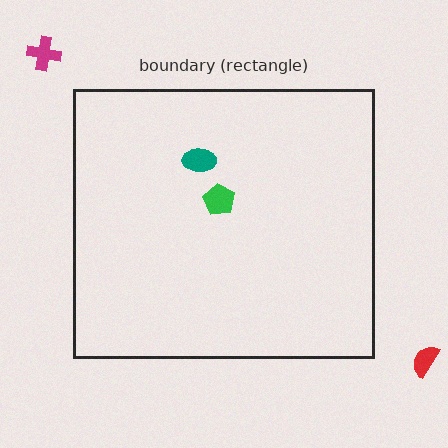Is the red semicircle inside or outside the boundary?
Outside.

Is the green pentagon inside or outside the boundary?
Inside.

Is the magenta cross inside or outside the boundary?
Outside.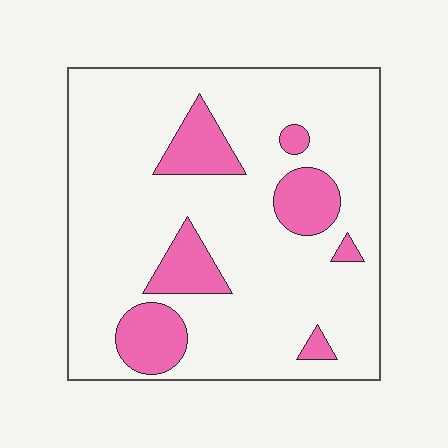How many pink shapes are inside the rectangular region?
7.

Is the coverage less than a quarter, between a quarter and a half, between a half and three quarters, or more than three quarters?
Less than a quarter.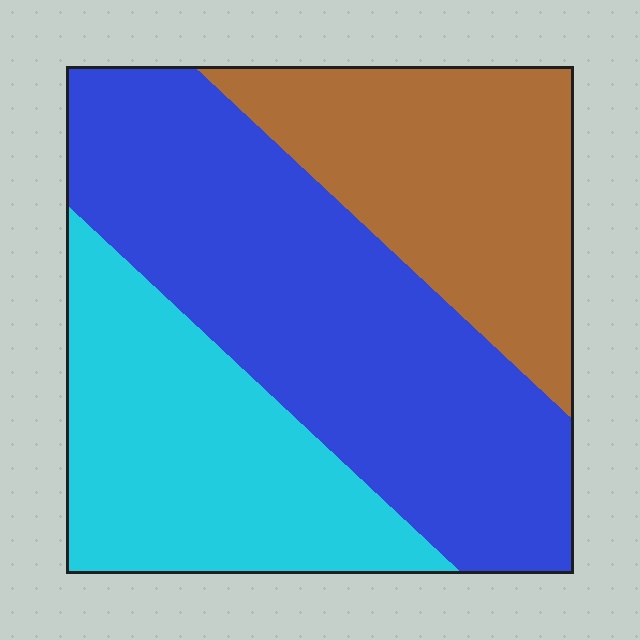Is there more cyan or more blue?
Blue.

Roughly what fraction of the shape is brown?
Brown takes up about one quarter (1/4) of the shape.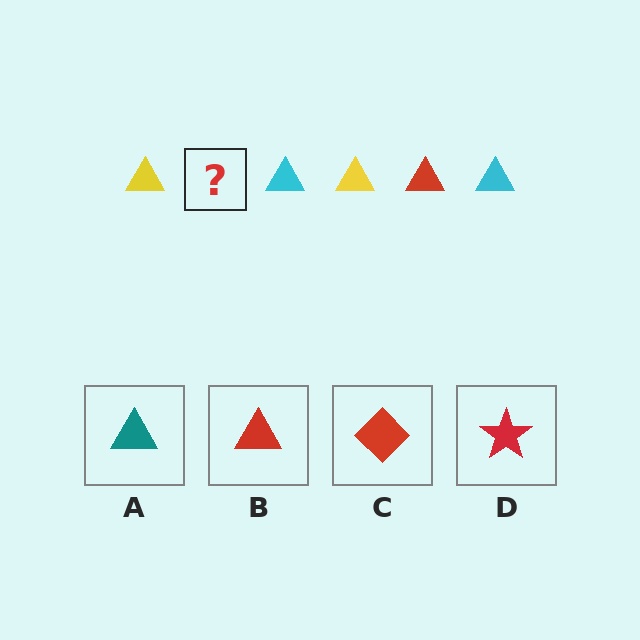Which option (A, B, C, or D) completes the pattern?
B.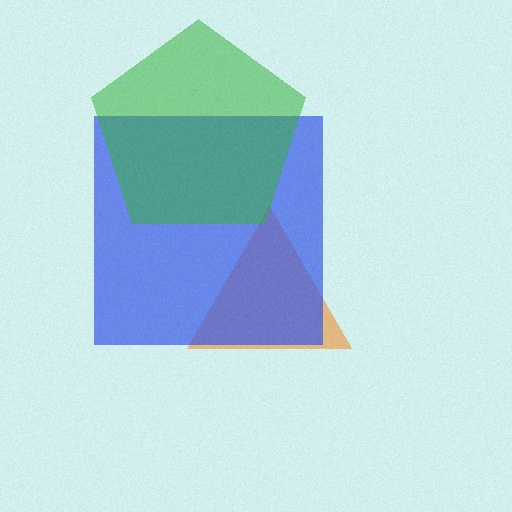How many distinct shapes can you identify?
There are 3 distinct shapes: an orange triangle, a blue square, a green pentagon.